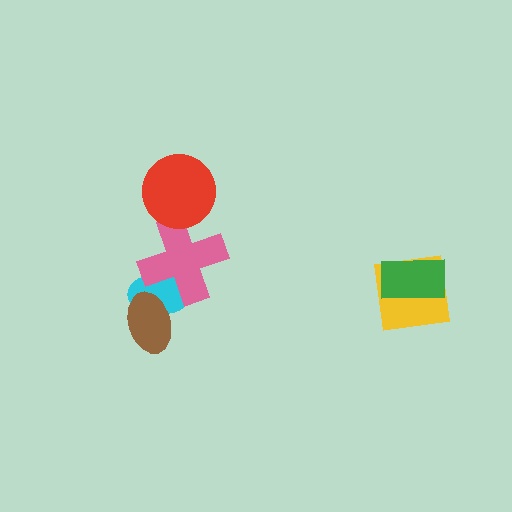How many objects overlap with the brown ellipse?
1 object overlaps with the brown ellipse.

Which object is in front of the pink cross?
The red circle is in front of the pink cross.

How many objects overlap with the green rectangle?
1 object overlaps with the green rectangle.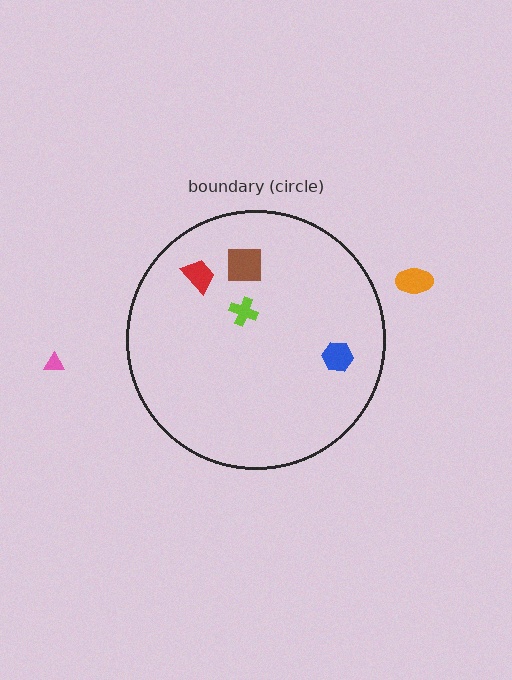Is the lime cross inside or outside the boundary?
Inside.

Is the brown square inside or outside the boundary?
Inside.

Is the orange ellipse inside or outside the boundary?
Outside.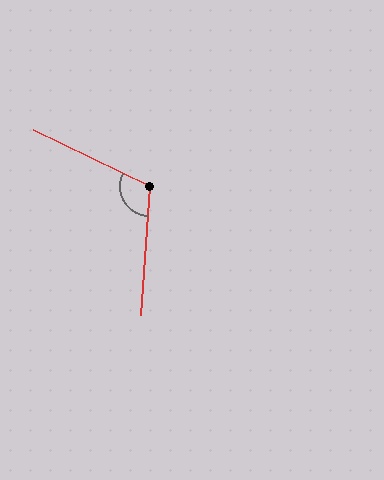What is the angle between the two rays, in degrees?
Approximately 112 degrees.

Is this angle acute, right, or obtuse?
It is obtuse.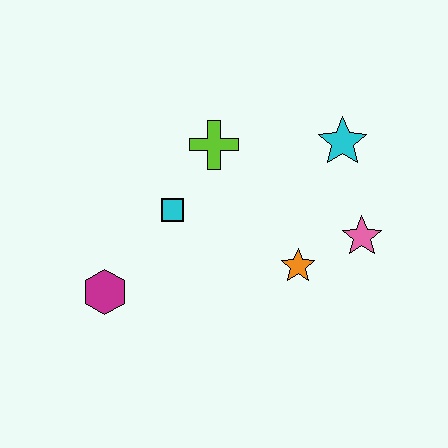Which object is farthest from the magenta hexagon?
The cyan star is farthest from the magenta hexagon.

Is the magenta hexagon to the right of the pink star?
No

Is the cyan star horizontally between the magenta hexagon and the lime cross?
No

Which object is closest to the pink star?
The orange star is closest to the pink star.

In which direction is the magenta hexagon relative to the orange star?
The magenta hexagon is to the left of the orange star.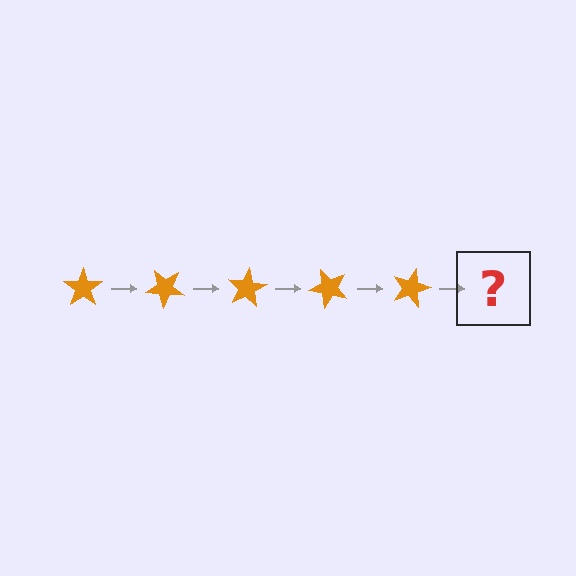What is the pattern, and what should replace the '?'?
The pattern is that the star rotates 40 degrees each step. The '?' should be an orange star rotated 200 degrees.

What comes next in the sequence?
The next element should be an orange star rotated 200 degrees.